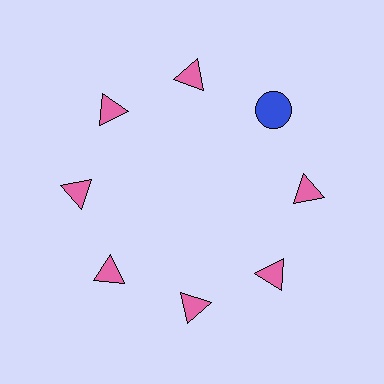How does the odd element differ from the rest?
It differs in both color (blue instead of pink) and shape (circle instead of triangle).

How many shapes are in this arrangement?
There are 8 shapes arranged in a ring pattern.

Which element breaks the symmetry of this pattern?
The blue circle at roughly the 2 o'clock position breaks the symmetry. All other shapes are pink triangles.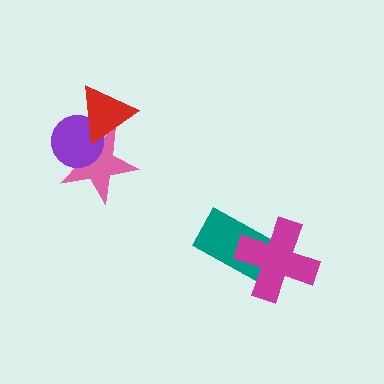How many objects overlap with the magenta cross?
1 object overlaps with the magenta cross.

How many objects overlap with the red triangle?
2 objects overlap with the red triangle.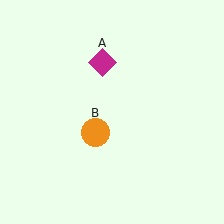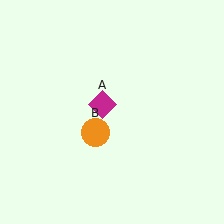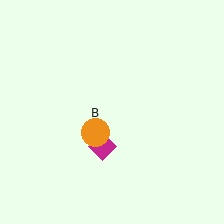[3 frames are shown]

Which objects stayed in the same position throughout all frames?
Orange circle (object B) remained stationary.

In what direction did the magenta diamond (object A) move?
The magenta diamond (object A) moved down.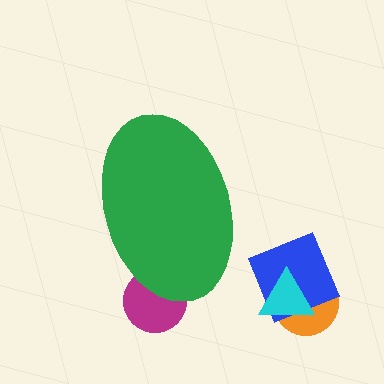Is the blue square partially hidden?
No, the blue square is fully visible.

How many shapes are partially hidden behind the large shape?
1 shape is partially hidden.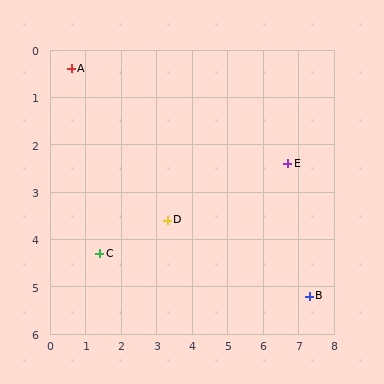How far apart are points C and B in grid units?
Points C and B are about 6.0 grid units apart.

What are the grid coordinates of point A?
Point A is at approximately (0.6, 0.4).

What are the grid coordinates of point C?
Point C is at approximately (1.4, 4.3).